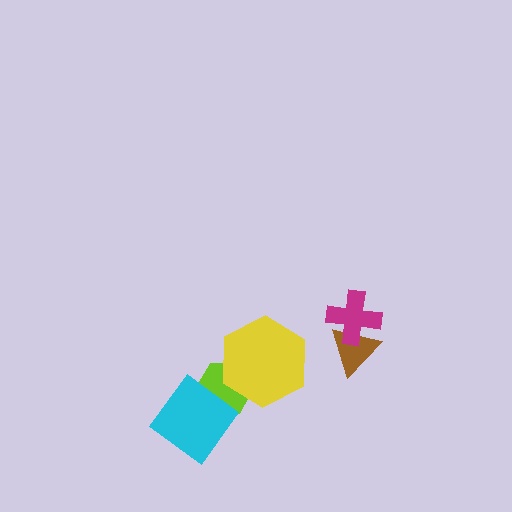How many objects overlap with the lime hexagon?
2 objects overlap with the lime hexagon.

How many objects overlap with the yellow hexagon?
1 object overlaps with the yellow hexagon.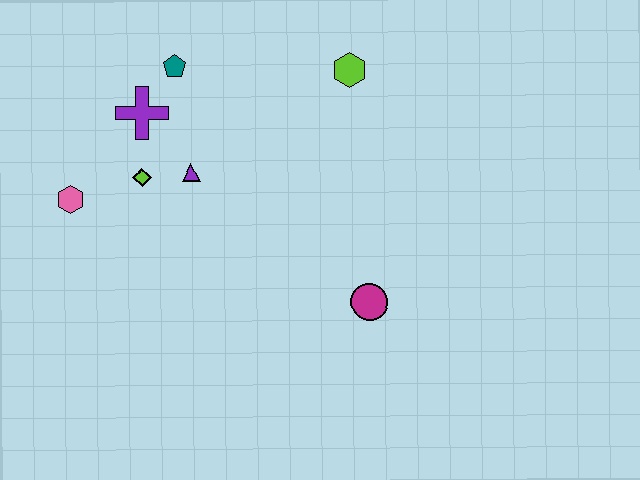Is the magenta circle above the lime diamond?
No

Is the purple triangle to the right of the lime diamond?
Yes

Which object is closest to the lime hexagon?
The teal pentagon is closest to the lime hexagon.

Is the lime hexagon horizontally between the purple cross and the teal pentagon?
No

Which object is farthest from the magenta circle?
The pink hexagon is farthest from the magenta circle.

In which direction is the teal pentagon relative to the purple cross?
The teal pentagon is above the purple cross.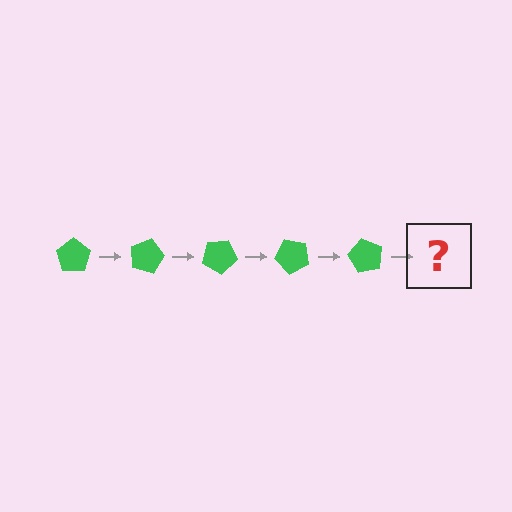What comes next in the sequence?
The next element should be a green pentagon rotated 75 degrees.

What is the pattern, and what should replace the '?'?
The pattern is that the pentagon rotates 15 degrees each step. The '?' should be a green pentagon rotated 75 degrees.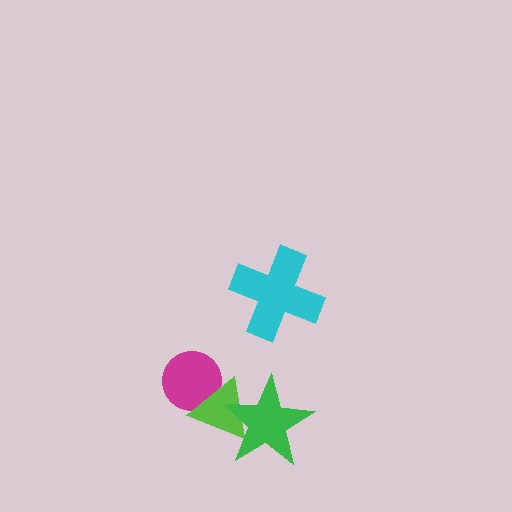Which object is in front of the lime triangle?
The green star is in front of the lime triangle.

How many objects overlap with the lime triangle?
2 objects overlap with the lime triangle.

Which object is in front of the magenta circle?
The lime triangle is in front of the magenta circle.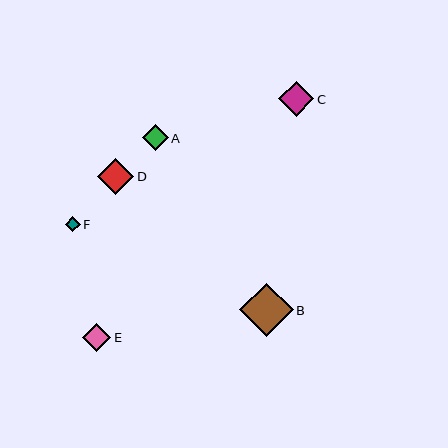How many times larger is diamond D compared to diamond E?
Diamond D is approximately 1.3 times the size of diamond E.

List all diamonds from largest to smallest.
From largest to smallest: B, D, C, E, A, F.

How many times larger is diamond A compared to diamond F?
Diamond A is approximately 1.7 times the size of diamond F.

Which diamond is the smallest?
Diamond F is the smallest with a size of approximately 15 pixels.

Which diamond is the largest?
Diamond B is the largest with a size of approximately 53 pixels.